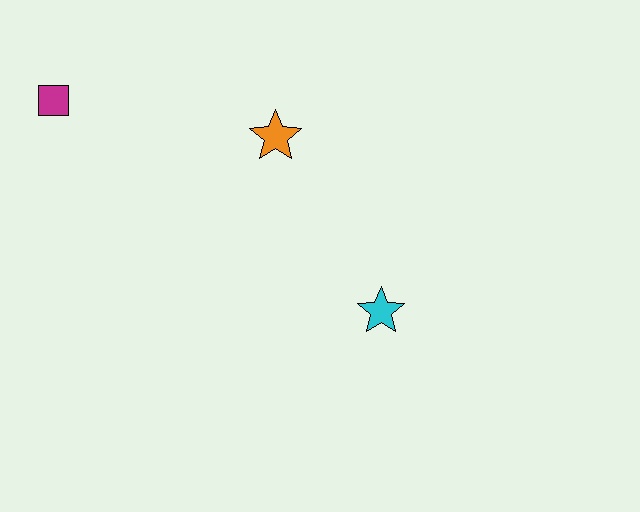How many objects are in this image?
There are 3 objects.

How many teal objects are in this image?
There are no teal objects.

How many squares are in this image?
There is 1 square.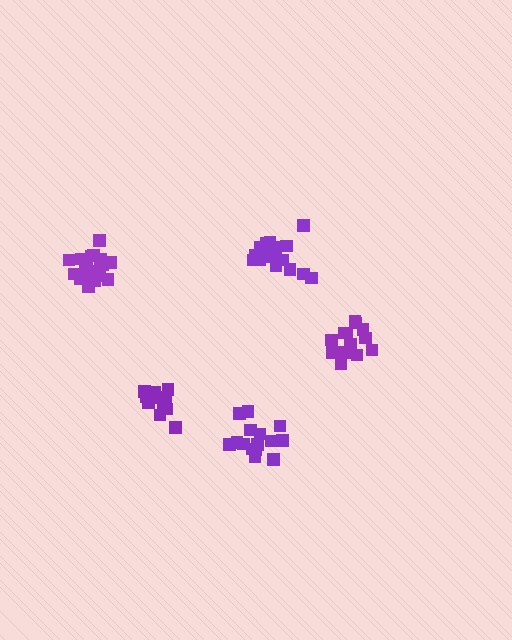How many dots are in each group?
Group 1: 15 dots, Group 2: 19 dots, Group 3: 13 dots, Group 4: 19 dots, Group 5: 13 dots (79 total).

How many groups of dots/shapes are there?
There are 5 groups.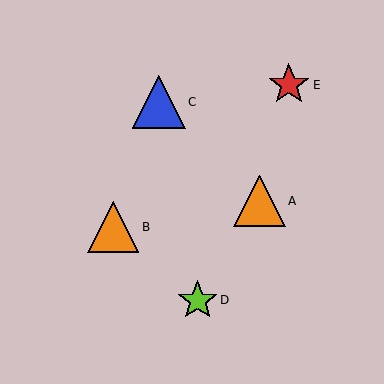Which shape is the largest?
The blue triangle (labeled C) is the largest.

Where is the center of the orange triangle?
The center of the orange triangle is at (113, 227).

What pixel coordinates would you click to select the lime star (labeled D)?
Click at (198, 300) to select the lime star D.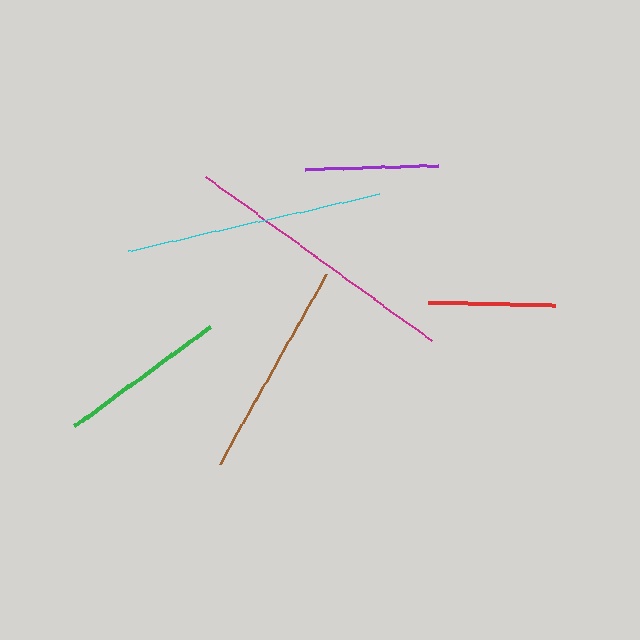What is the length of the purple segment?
The purple segment is approximately 134 pixels long.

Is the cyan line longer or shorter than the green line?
The cyan line is longer than the green line.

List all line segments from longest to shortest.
From longest to shortest: magenta, cyan, brown, green, purple, red.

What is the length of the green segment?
The green segment is approximately 168 pixels long.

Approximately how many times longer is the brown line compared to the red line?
The brown line is approximately 1.7 times the length of the red line.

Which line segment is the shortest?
The red line is the shortest at approximately 127 pixels.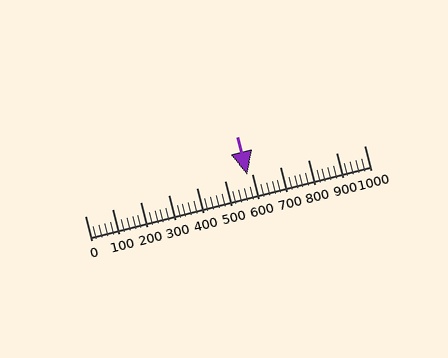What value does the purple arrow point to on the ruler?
The purple arrow points to approximately 580.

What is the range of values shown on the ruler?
The ruler shows values from 0 to 1000.